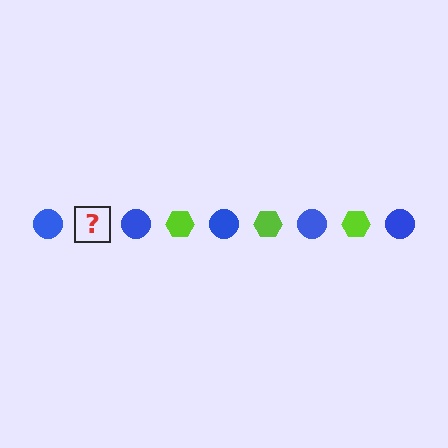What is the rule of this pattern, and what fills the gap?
The rule is that the pattern alternates between blue circle and lime hexagon. The gap should be filled with a lime hexagon.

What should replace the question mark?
The question mark should be replaced with a lime hexagon.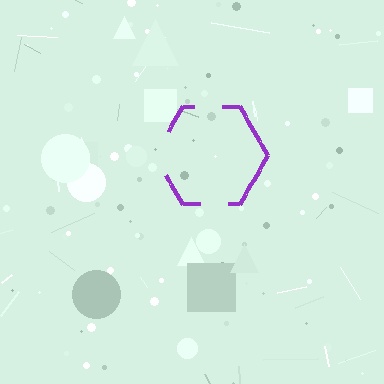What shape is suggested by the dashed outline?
The dashed outline suggests a hexagon.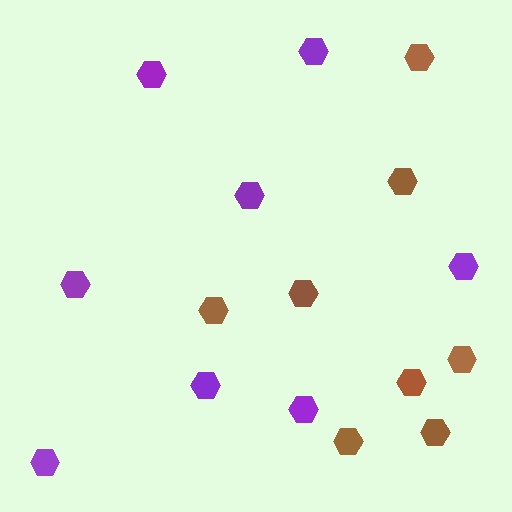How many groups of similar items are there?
There are 2 groups: one group of purple hexagons (8) and one group of brown hexagons (8).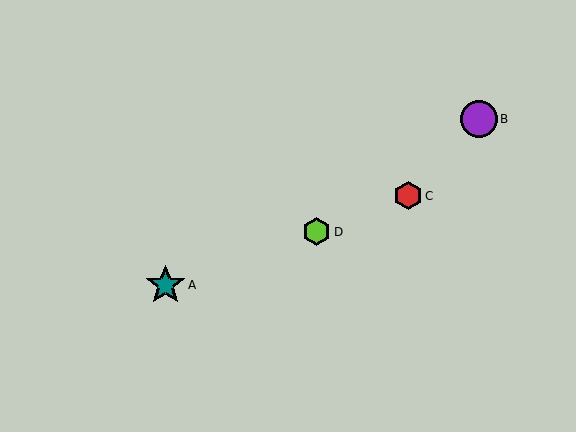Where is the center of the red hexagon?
The center of the red hexagon is at (408, 196).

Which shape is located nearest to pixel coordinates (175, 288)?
The teal star (labeled A) at (166, 285) is nearest to that location.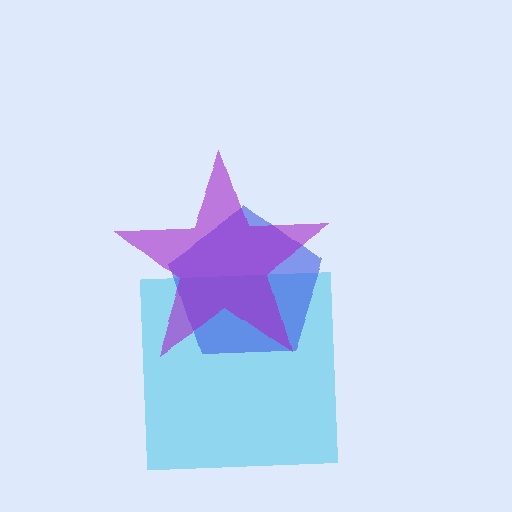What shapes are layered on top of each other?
The layered shapes are: a cyan square, a blue pentagon, a purple star.